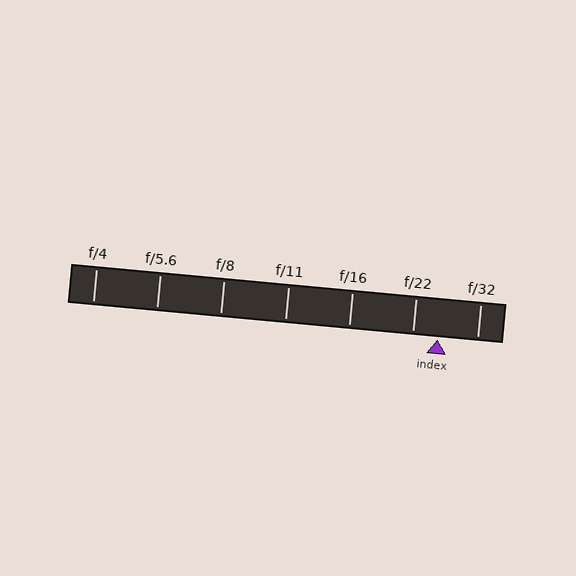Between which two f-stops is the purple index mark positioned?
The index mark is between f/22 and f/32.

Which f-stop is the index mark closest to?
The index mark is closest to f/22.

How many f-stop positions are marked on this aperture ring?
There are 7 f-stop positions marked.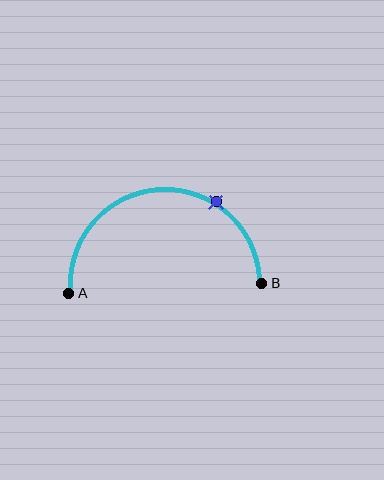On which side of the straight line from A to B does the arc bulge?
The arc bulges above the straight line connecting A and B.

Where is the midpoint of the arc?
The arc midpoint is the point on the curve farthest from the straight line joining A and B. It sits above that line.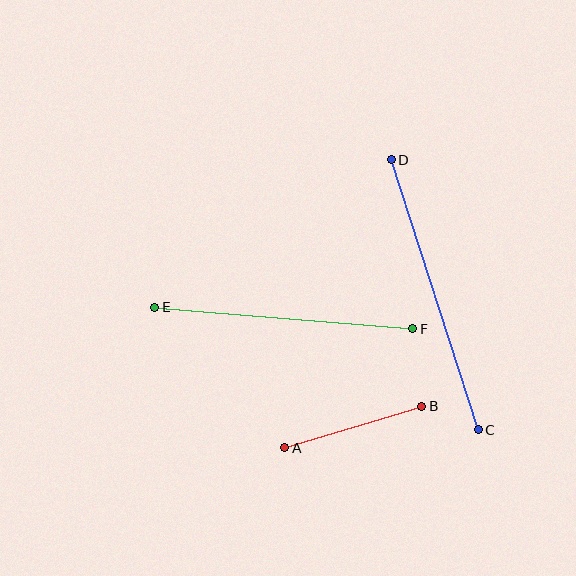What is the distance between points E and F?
The distance is approximately 259 pixels.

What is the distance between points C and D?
The distance is approximately 283 pixels.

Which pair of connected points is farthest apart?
Points C and D are farthest apart.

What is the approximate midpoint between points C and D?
The midpoint is at approximately (435, 295) pixels.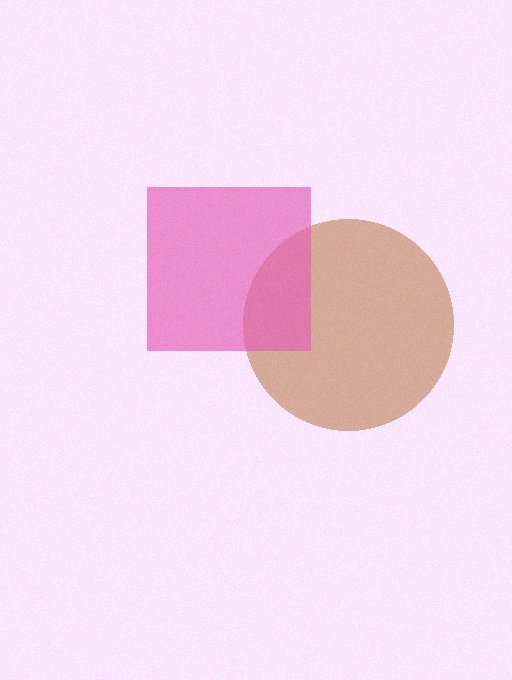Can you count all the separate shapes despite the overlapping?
Yes, there are 2 separate shapes.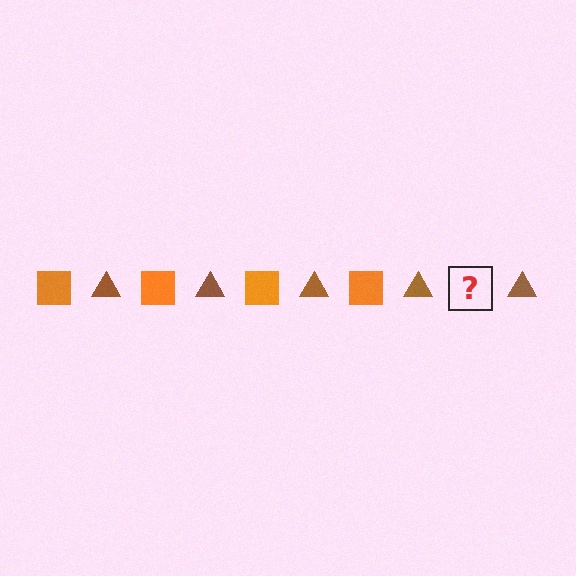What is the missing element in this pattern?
The missing element is an orange square.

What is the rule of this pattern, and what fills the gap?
The rule is that the pattern alternates between orange square and brown triangle. The gap should be filled with an orange square.